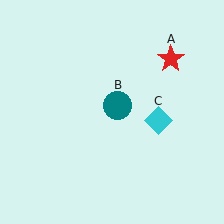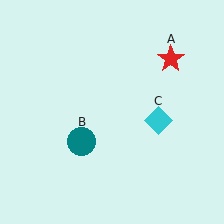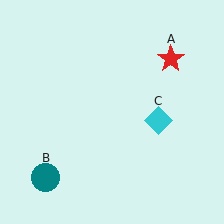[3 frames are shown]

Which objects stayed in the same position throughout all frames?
Red star (object A) and cyan diamond (object C) remained stationary.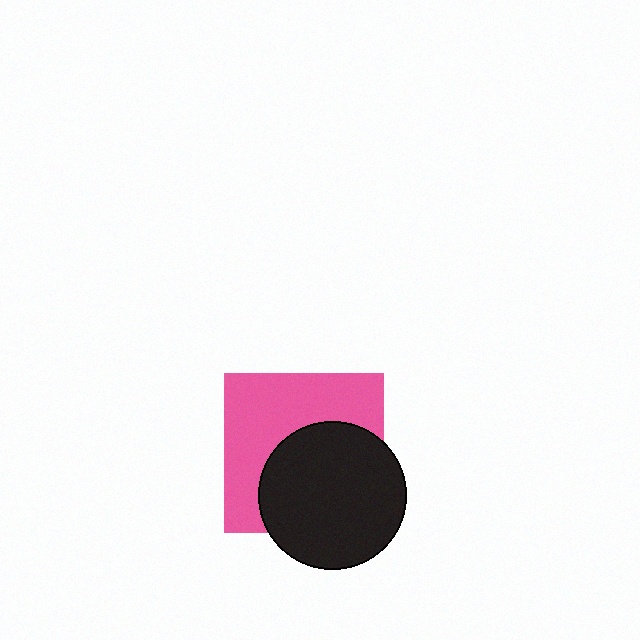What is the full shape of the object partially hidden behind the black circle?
The partially hidden object is a pink square.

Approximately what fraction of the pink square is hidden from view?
Roughly 49% of the pink square is hidden behind the black circle.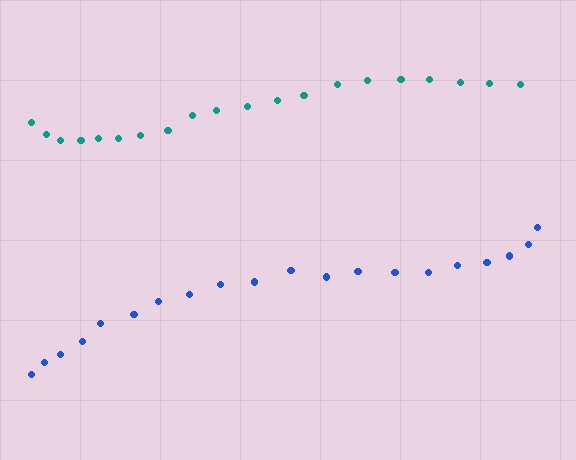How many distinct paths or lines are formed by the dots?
There are 2 distinct paths.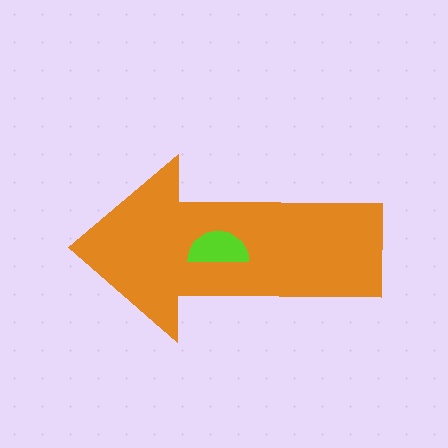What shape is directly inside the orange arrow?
The lime semicircle.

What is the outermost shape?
The orange arrow.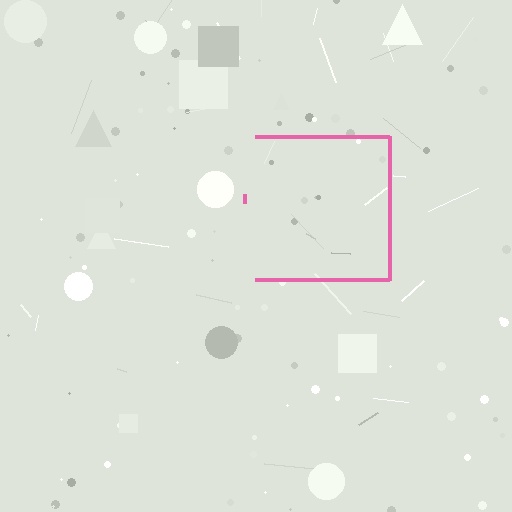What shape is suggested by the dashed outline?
The dashed outline suggests a square.